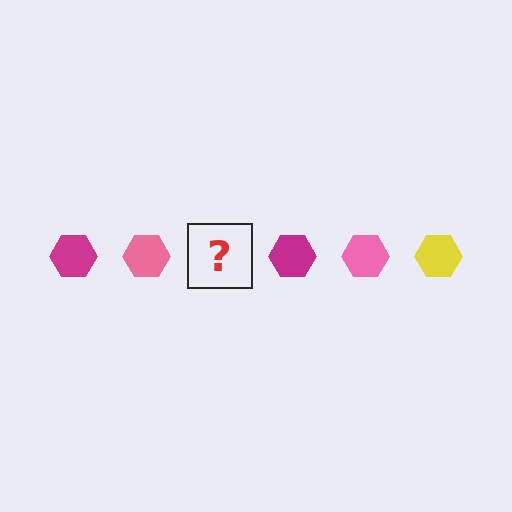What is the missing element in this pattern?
The missing element is a yellow hexagon.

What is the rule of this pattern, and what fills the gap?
The rule is that the pattern cycles through magenta, pink, yellow hexagons. The gap should be filled with a yellow hexagon.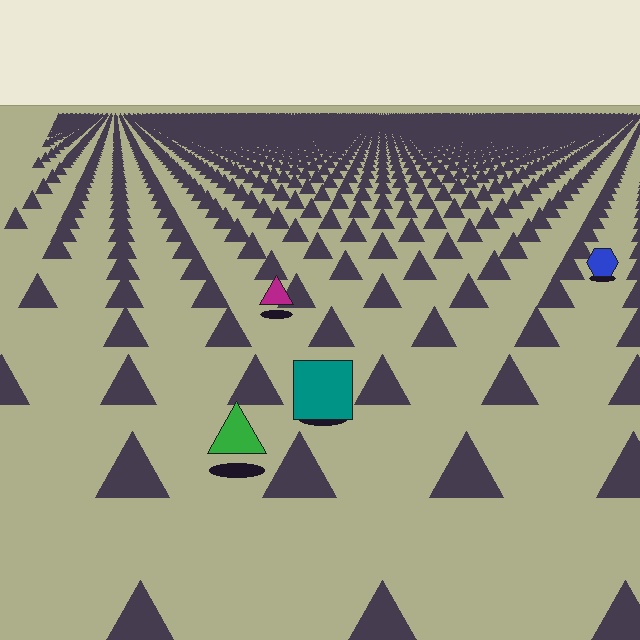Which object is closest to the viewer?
The green triangle is closest. The texture marks near it are larger and more spread out.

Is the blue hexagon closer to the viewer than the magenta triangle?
No. The magenta triangle is closer — you can tell from the texture gradient: the ground texture is coarser near it.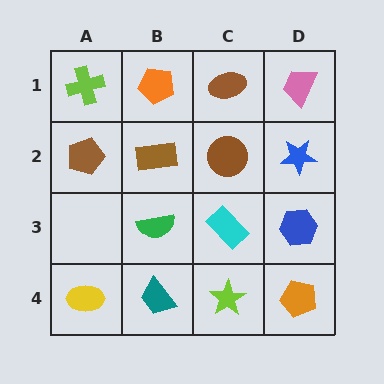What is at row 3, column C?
A cyan rectangle.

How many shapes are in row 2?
4 shapes.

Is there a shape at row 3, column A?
No, that cell is empty.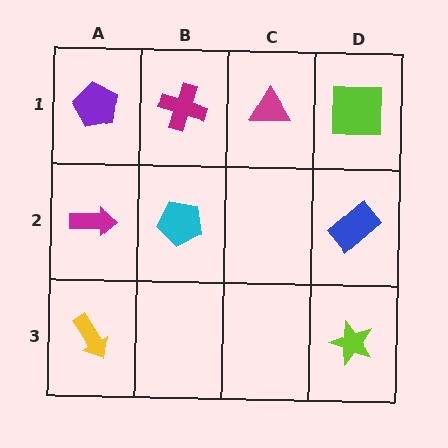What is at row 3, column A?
A yellow arrow.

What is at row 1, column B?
A magenta cross.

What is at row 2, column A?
A magenta arrow.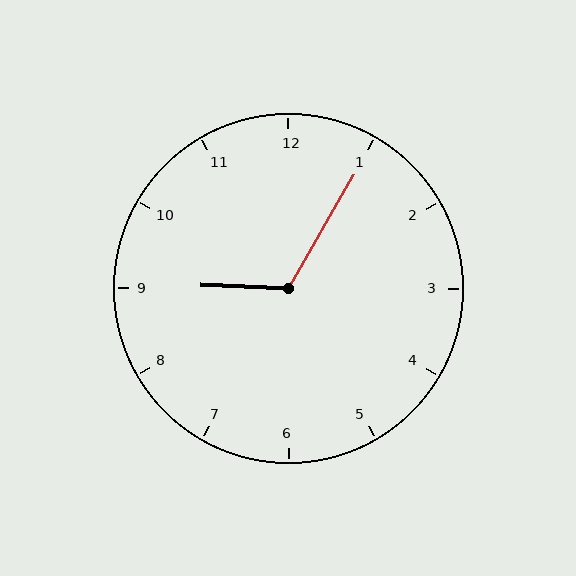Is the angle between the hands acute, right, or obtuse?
It is obtuse.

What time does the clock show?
9:05.